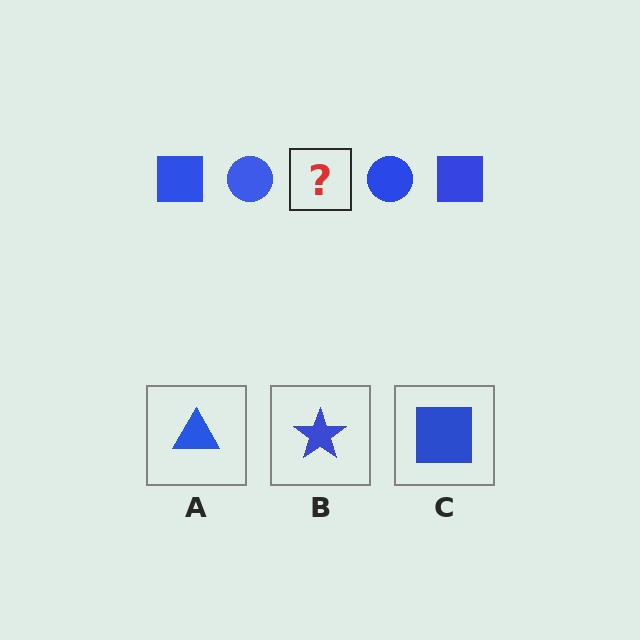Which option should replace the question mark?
Option C.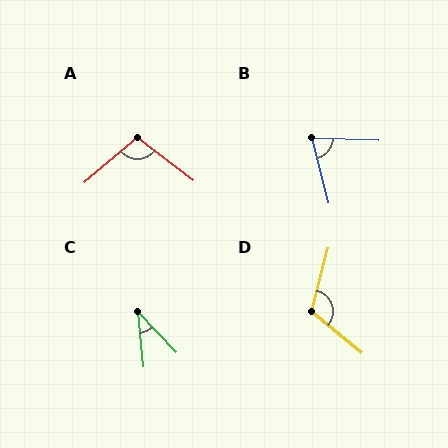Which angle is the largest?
D, at approximately 115 degrees.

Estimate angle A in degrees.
Approximately 102 degrees.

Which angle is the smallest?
C, at approximately 38 degrees.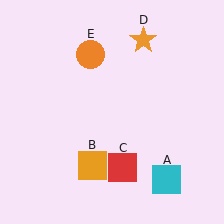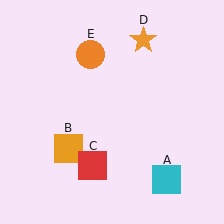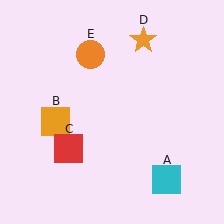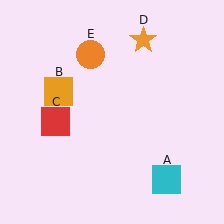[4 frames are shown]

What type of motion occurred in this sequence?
The orange square (object B), red square (object C) rotated clockwise around the center of the scene.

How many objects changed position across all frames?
2 objects changed position: orange square (object B), red square (object C).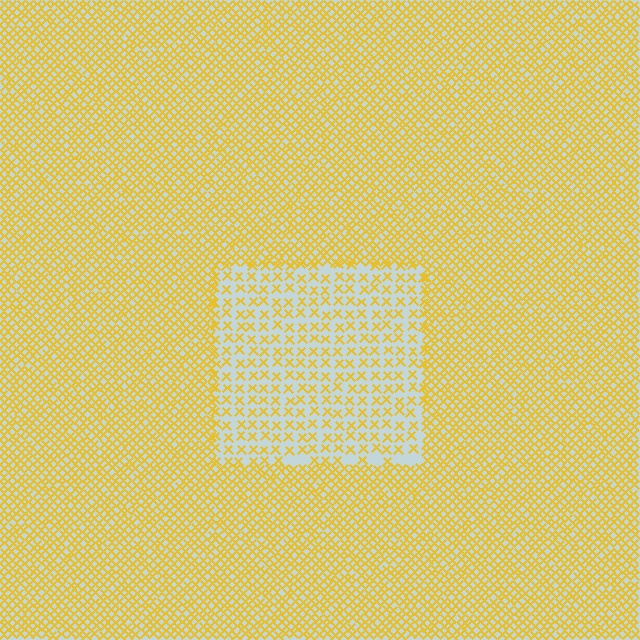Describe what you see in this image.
The image contains small yellow elements arranged at two different densities. A rectangle-shaped region is visible where the elements are less densely packed than the surrounding area.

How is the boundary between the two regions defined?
The boundary is defined by a change in element density (approximately 2.2x ratio). All elements are the same color, size, and shape.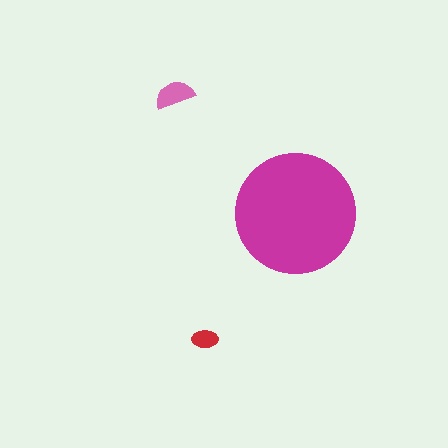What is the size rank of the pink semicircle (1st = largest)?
2nd.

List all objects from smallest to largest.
The red ellipse, the pink semicircle, the magenta circle.